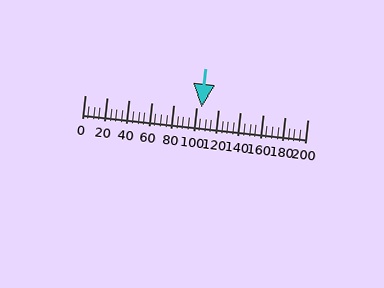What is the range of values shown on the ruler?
The ruler shows values from 0 to 200.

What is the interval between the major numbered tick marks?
The major tick marks are spaced 20 units apart.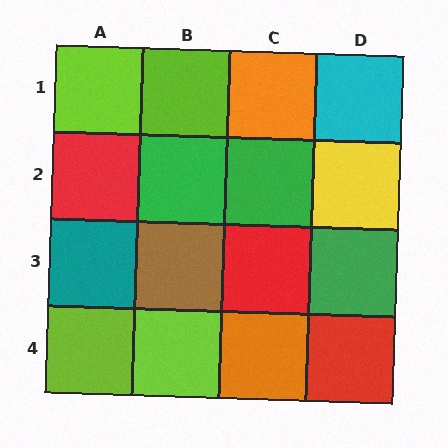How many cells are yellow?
1 cell is yellow.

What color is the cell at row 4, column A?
Lime.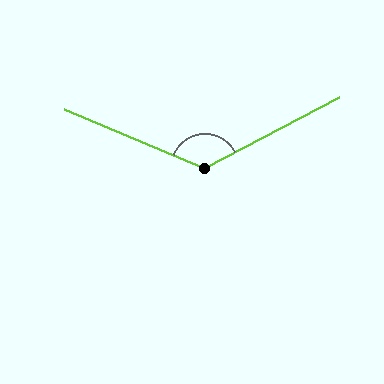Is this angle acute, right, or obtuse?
It is obtuse.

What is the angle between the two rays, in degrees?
Approximately 130 degrees.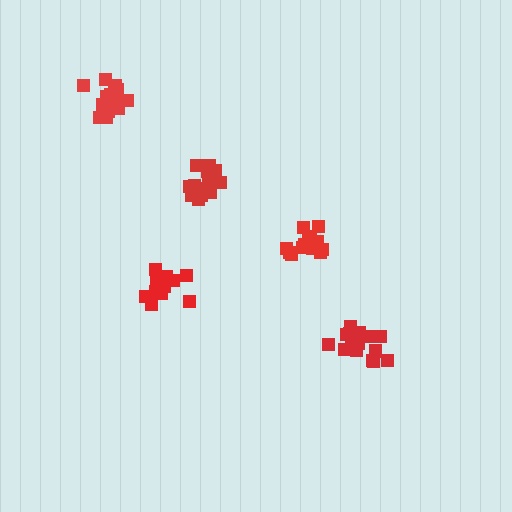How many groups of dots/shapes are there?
There are 5 groups.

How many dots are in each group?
Group 1: 20 dots, Group 2: 17 dots, Group 3: 15 dots, Group 4: 15 dots, Group 5: 17 dots (84 total).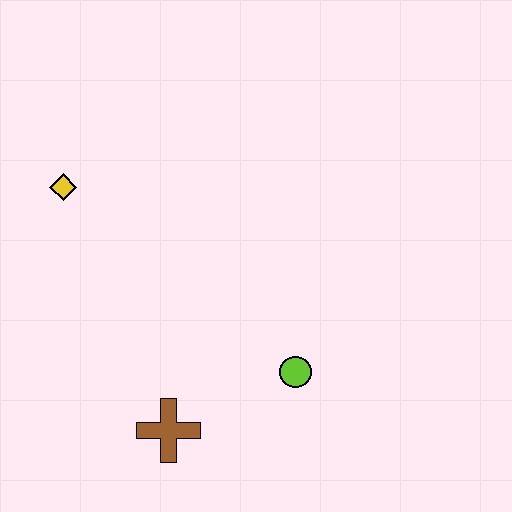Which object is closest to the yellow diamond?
The brown cross is closest to the yellow diamond.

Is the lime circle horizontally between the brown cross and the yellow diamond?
No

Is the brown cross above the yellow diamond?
No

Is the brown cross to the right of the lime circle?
No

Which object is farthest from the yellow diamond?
The lime circle is farthest from the yellow diamond.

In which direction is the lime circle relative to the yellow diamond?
The lime circle is to the right of the yellow diamond.